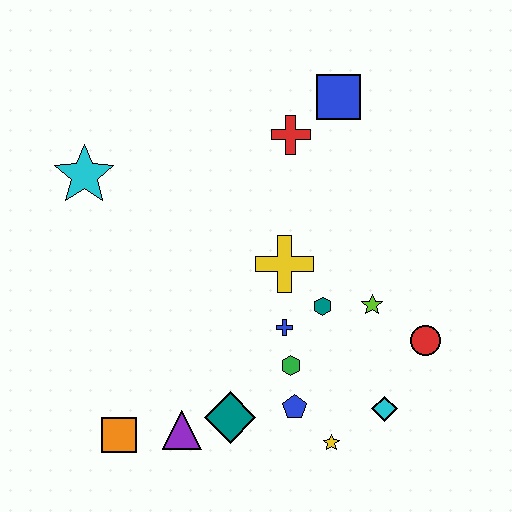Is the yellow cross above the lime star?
Yes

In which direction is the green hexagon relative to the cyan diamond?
The green hexagon is to the left of the cyan diamond.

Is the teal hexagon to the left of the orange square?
No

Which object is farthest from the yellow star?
The cyan star is farthest from the yellow star.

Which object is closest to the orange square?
The purple triangle is closest to the orange square.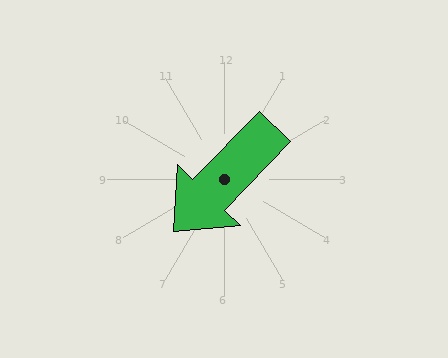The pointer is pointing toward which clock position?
Roughly 7 o'clock.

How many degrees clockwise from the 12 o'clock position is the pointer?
Approximately 224 degrees.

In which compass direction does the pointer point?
Southwest.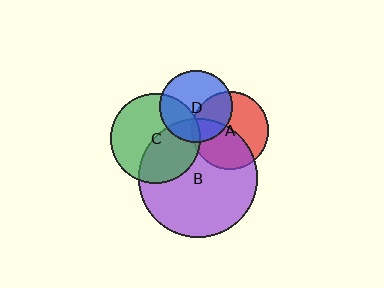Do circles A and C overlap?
Yes.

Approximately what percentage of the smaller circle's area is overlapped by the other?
Approximately 5%.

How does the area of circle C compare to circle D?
Approximately 1.6 times.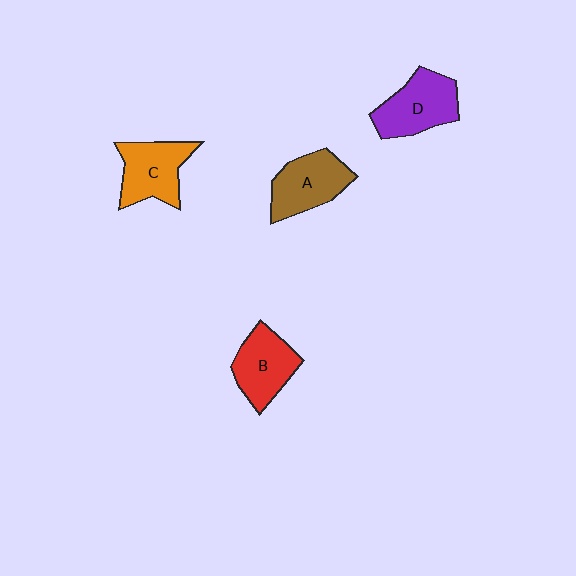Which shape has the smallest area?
Shape B (red).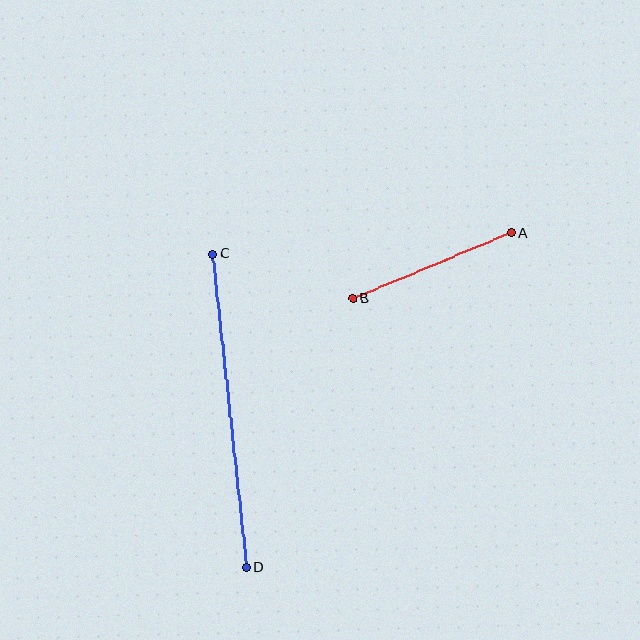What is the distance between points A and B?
The distance is approximately 171 pixels.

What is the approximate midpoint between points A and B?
The midpoint is at approximately (432, 266) pixels.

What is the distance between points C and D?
The distance is approximately 315 pixels.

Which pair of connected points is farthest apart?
Points C and D are farthest apart.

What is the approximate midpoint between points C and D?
The midpoint is at approximately (230, 411) pixels.